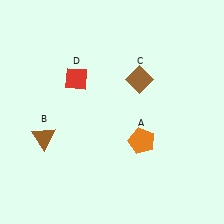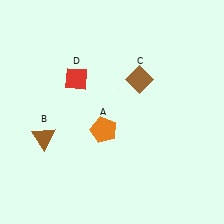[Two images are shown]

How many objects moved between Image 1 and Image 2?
1 object moved between the two images.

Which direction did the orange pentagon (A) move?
The orange pentagon (A) moved left.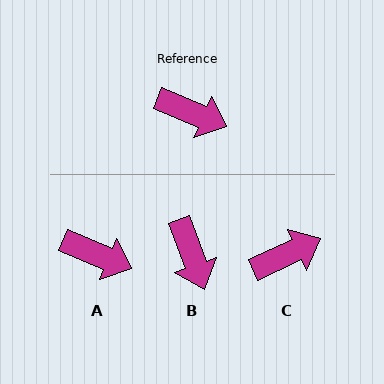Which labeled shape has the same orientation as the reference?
A.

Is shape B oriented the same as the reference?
No, it is off by about 47 degrees.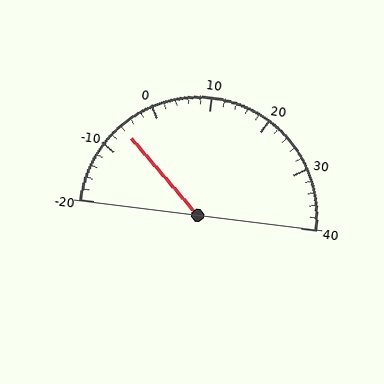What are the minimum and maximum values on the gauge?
The gauge ranges from -20 to 40.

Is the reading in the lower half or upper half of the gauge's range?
The reading is in the lower half of the range (-20 to 40).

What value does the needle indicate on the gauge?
The needle indicates approximately -6.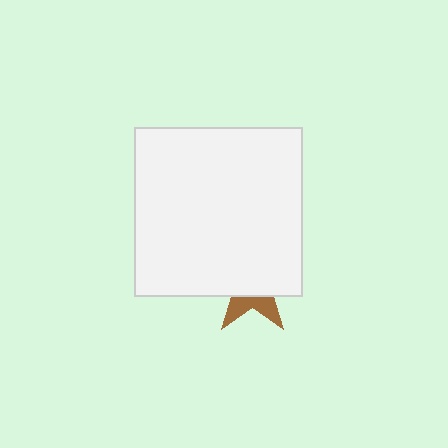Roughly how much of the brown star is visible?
A small part of it is visible (roughly 30%).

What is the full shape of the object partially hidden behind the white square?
The partially hidden object is a brown star.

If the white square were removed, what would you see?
You would see the complete brown star.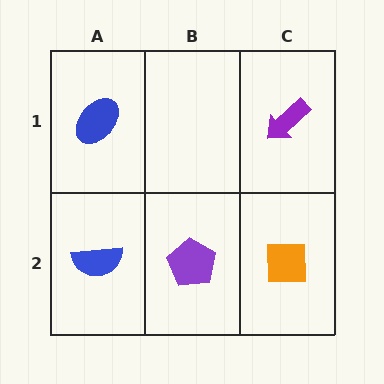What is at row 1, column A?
A blue ellipse.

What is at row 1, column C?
A purple arrow.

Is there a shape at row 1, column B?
No, that cell is empty.